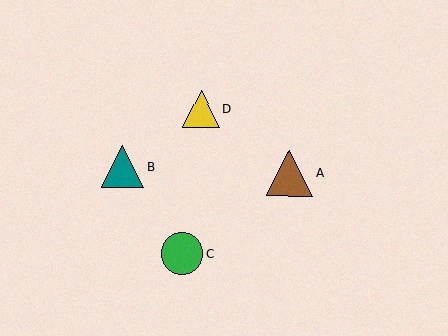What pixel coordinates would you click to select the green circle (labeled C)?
Click at (182, 253) to select the green circle C.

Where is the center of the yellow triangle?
The center of the yellow triangle is at (201, 109).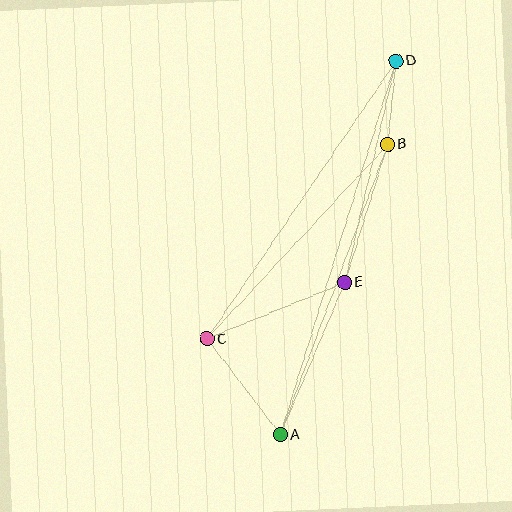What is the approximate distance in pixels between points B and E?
The distance between B and E is approximately 145 pixels.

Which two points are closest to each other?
Points B and D are closest to each other.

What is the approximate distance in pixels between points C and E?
The distance between C and E is approximately 149 pixels.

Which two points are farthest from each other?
Points A and D are farthest from each other.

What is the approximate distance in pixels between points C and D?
The distance between C and D is approximately 336 pixels.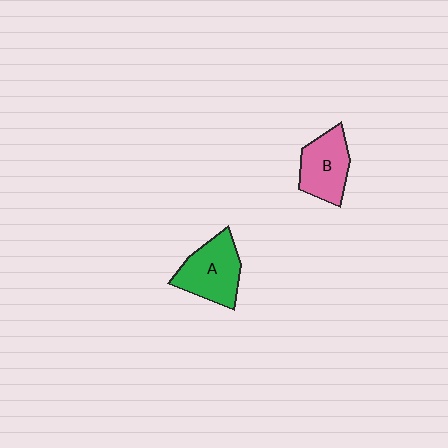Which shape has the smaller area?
Shape B (pink).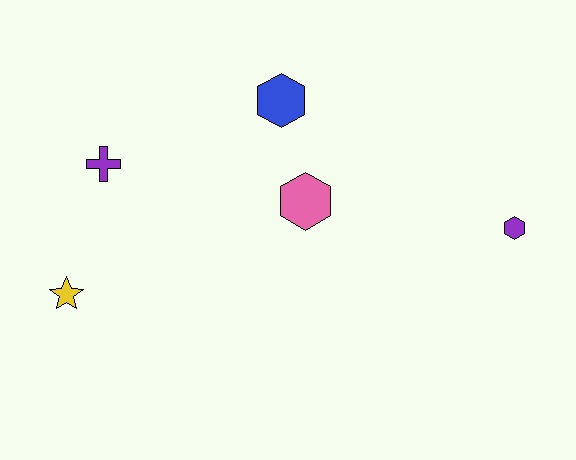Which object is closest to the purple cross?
The yellow star is closest to the purple cross.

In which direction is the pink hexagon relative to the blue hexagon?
The pink hexagon is below the blue hexagon.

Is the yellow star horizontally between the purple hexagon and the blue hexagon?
No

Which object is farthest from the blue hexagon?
The yellow star is farthest from the blue hexagon.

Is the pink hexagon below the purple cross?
Yes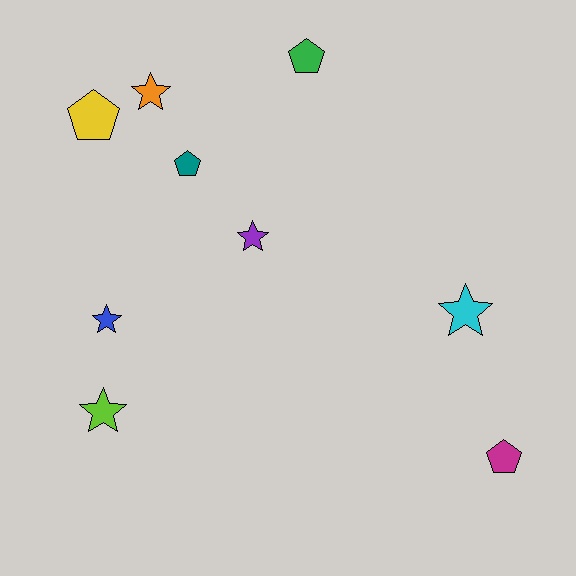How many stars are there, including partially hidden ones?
There are 5 stars.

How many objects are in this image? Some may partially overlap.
There are 9 objects.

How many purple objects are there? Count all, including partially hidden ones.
There is 1 purple object.